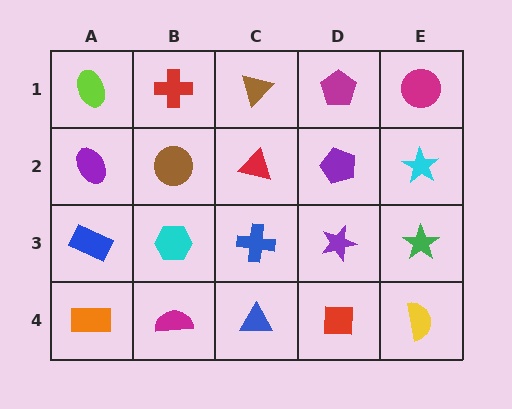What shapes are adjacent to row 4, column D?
A purple star (row 3, column D), a blue triangle (row 4, column C), a yellow semicircle (row 4, column E).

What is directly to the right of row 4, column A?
A magenta semicircle.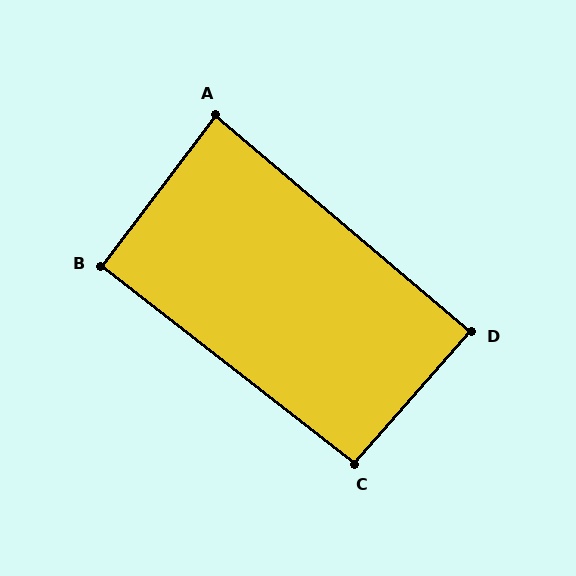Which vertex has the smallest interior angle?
A, at approximately 87 degrees.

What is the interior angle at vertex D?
Approximately 89 degrees (approximately right).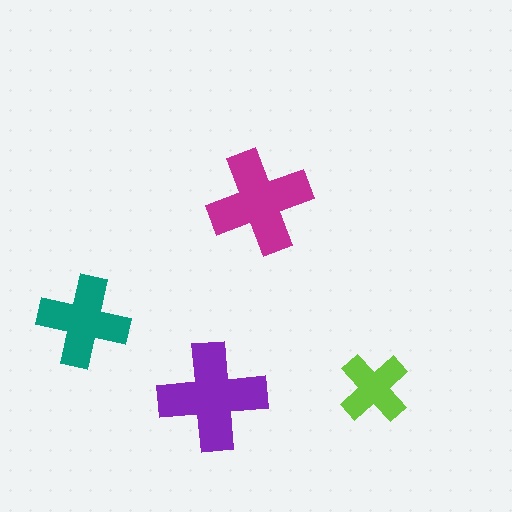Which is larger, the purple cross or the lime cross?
The purple one.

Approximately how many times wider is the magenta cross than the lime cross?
About 1.5 times wider.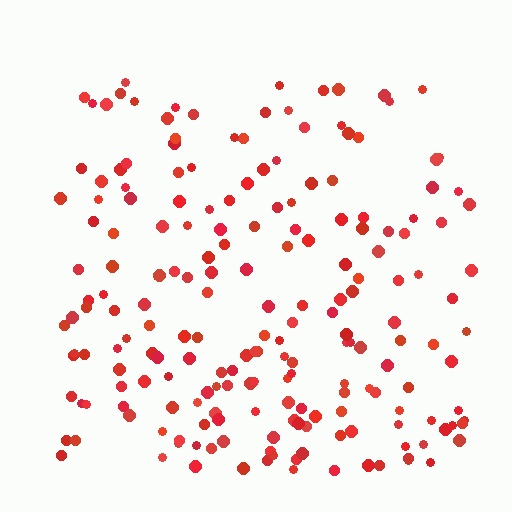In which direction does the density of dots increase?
From top to bottom, with the bottom side densest.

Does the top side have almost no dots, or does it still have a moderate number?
Still a moderate number, just noticeably fewer than the bottom.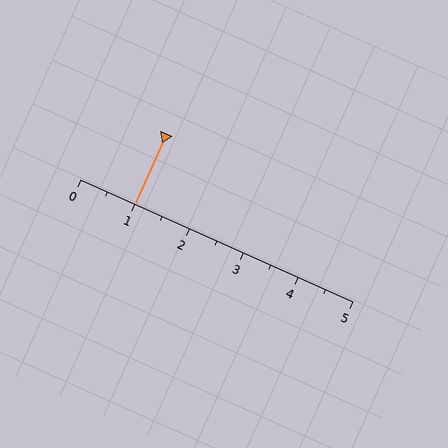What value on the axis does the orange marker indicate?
The marker indicates approximately 1.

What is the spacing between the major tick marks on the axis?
The major ticks are spaced 1 apart.